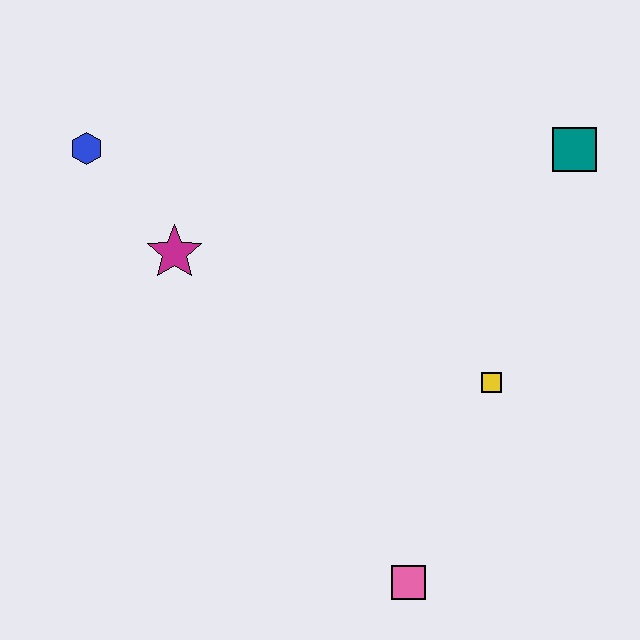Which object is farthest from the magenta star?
The teal square is farthest from the magenta star.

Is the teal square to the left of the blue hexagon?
No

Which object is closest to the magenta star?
The blue hexagon is closest to the magenta star.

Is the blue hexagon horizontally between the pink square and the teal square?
No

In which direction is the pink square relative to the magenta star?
The pink square is below the magenta star.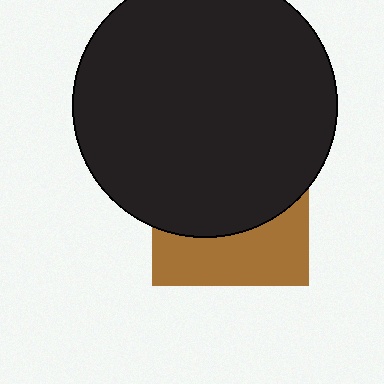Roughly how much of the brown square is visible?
A small part of it is visible (roughly 38%).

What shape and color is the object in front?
The object in front is a black circle.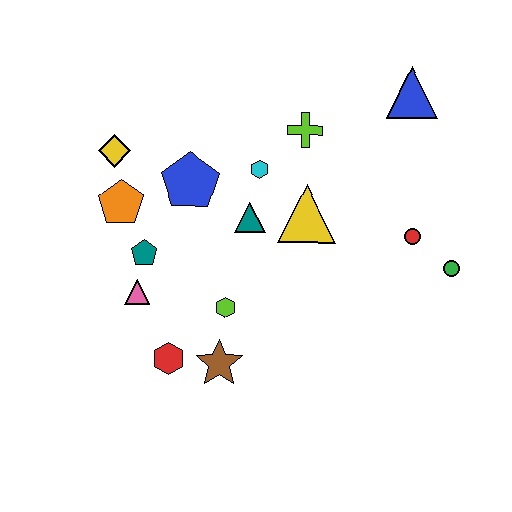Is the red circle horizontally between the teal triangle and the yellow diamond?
No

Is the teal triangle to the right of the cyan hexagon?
No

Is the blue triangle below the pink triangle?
No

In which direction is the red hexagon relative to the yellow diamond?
The red hexagon is below the yellow diamond.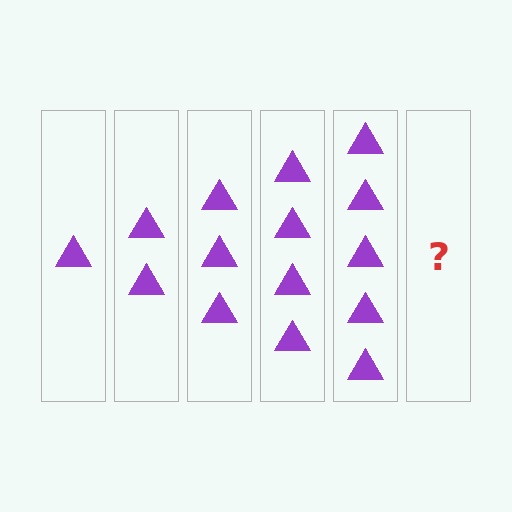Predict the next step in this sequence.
The next step is 6 triangles.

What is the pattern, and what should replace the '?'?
The pattern is that each step adds one more triangle. The '?' should be 6 triangles.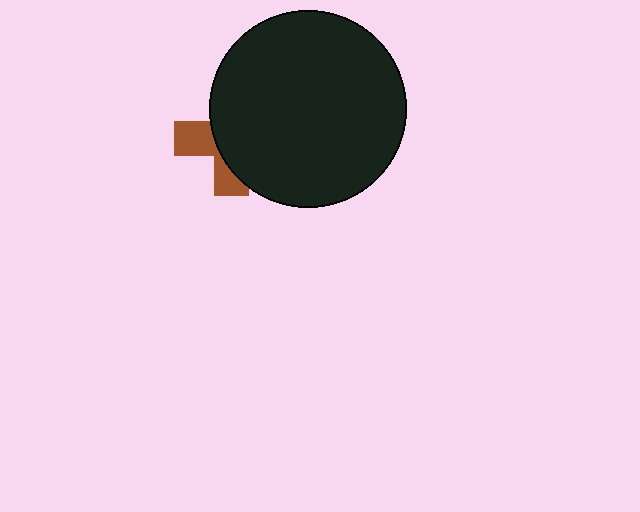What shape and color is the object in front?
The object in front is a black circle.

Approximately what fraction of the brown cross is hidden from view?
Roughly 67% of the brown cross is hidden behind the black circle.